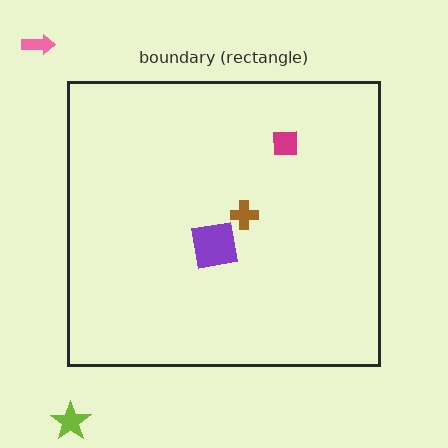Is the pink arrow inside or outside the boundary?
Outside.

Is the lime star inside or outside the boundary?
Outside.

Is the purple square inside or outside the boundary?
Inside.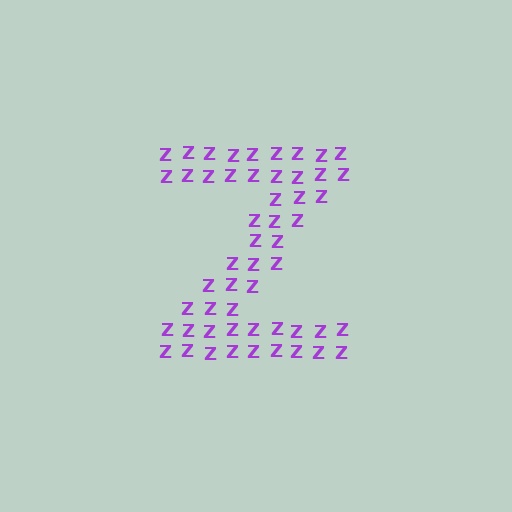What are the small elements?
The small elements are letter Z's.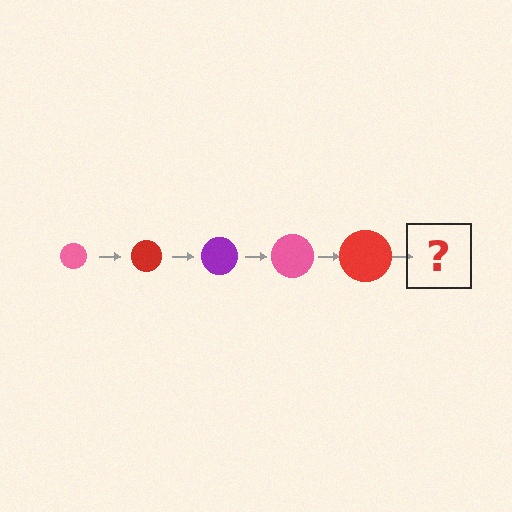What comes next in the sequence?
The next element should be a purple circle, larger than the previous one.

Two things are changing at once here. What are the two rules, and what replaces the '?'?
The two rules are that the circle grows larger each step and the color cycles through pink, red, and purple. The '?' should be a purple circle, larger than the previous one.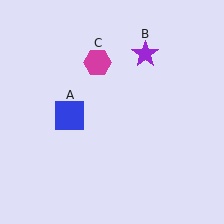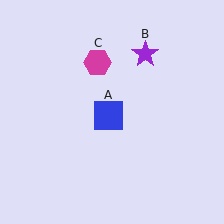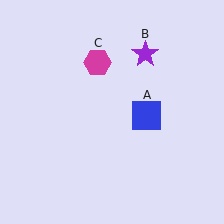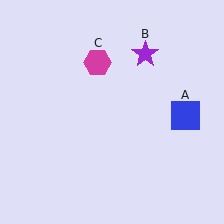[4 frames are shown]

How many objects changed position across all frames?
1 object changed position: blue square (object A).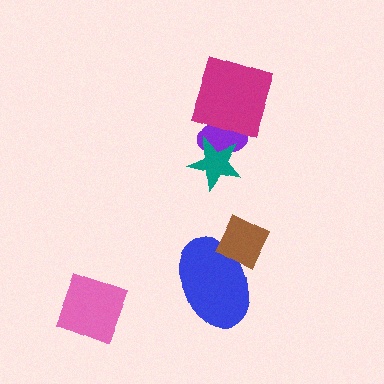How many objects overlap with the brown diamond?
1 object overlaps with the brown diamond.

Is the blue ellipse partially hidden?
Yes, it is partially covered by another shape.